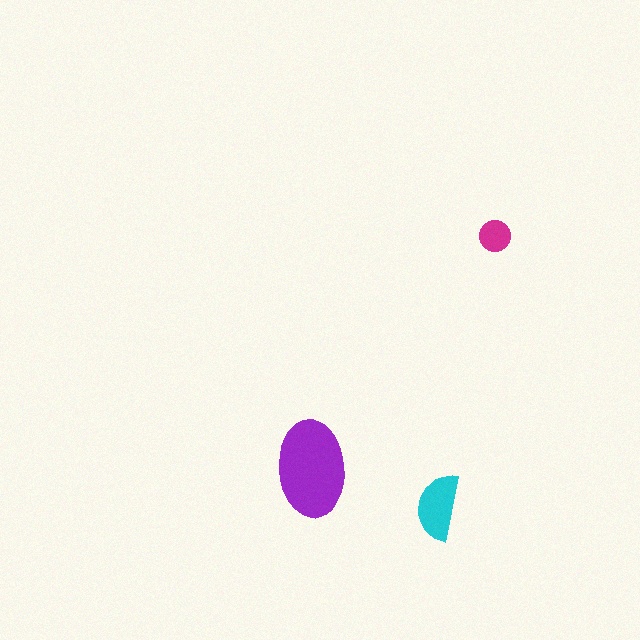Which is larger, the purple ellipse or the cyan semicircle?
The purple ellipse.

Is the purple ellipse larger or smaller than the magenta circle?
Larger.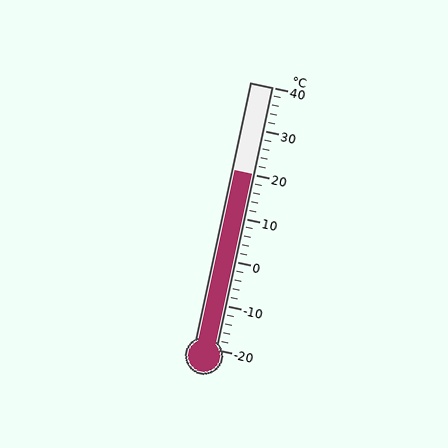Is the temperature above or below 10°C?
The temperature is above 10°C.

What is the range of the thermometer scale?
The thermometer scale ranges from -20°C to 40°C.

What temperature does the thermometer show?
The thermometer shows approximately 20°C.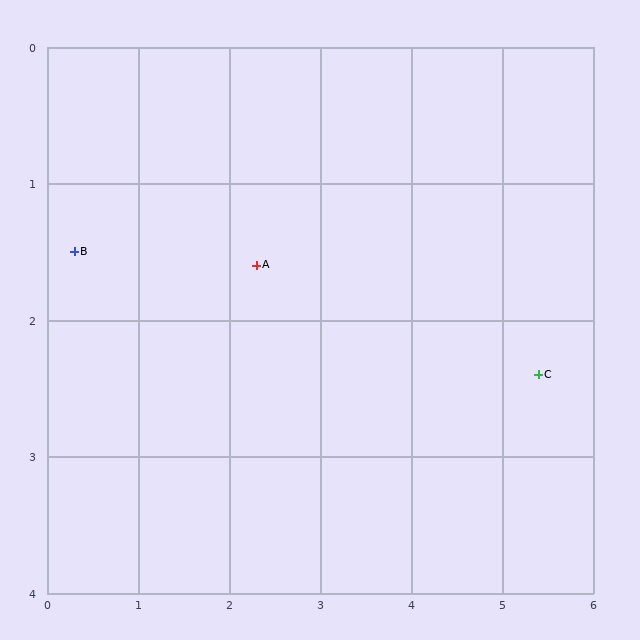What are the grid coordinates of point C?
Point C is at approximately (5.4, 2.4).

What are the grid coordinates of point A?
Point A is at approximately (2.3, 1.6).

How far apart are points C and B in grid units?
Points C and B are about 5.2 grid units apart.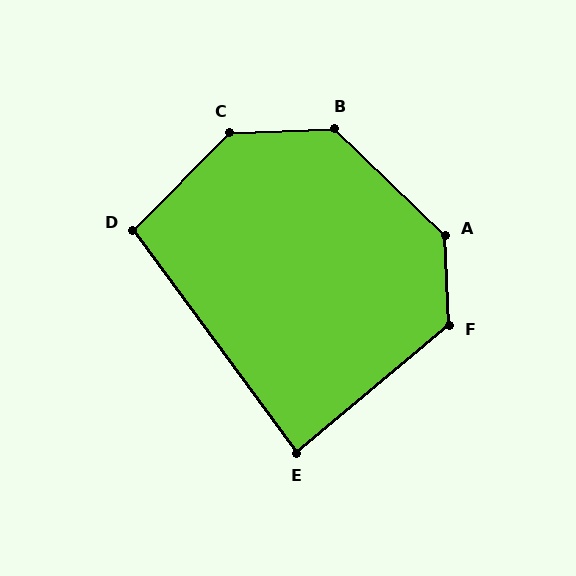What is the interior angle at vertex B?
Approximately 134 degrees (obtuse).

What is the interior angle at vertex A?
Approximately 137 degrees (obtuse).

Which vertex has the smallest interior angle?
E, at approximately 86 degrees.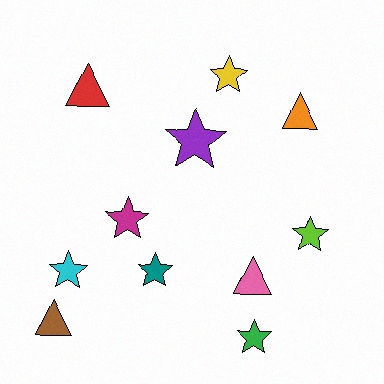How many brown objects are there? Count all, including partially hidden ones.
There is 1 brown object.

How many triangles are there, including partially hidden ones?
There are 4 triangles.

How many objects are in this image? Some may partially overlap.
There are 11 objects.